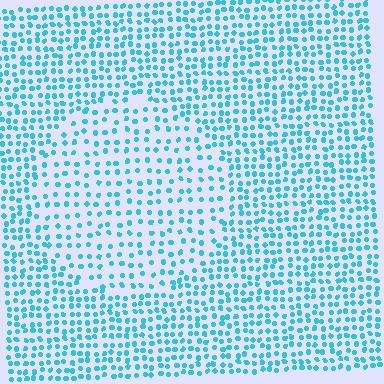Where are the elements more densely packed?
The elements are more densely packed outside the circle boundary.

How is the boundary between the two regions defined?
The boundary is defined by a change in element density (approximately 1.7x ratio). All elements are the same color, size, and shape.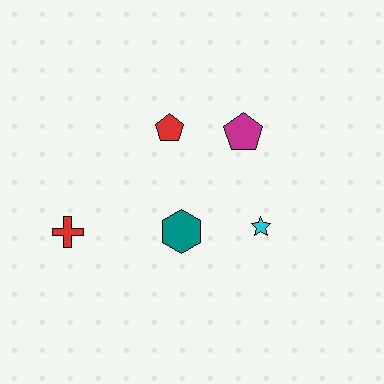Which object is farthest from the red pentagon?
The red cross is farthest from the red pentagon.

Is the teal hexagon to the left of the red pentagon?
No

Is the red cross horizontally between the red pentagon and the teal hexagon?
No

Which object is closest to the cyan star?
The teal hexagon is closest to the cyan star.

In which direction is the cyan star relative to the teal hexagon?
The cyan star is to the right of the teal hexagon.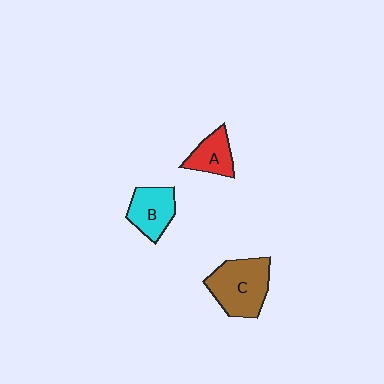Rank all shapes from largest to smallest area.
From largest to smallest: C (brown), B (cyan), A (red).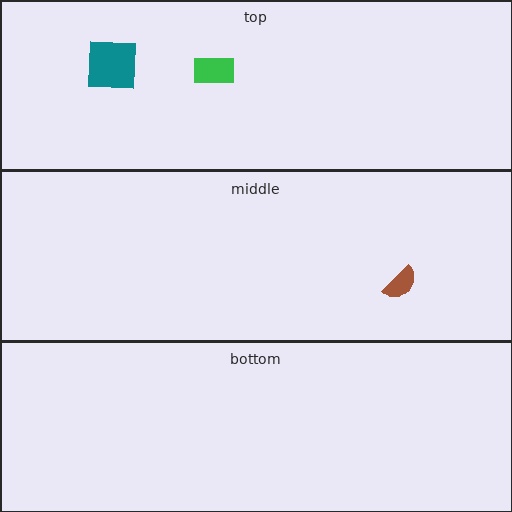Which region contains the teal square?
The top region.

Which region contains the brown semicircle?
The middle region.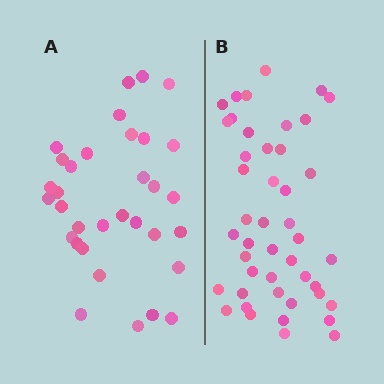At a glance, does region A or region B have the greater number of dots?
Region B (the right region) has more dots.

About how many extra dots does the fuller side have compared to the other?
Region B has roughly 12 or so more dots than region A.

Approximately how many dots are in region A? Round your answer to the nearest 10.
About 30 dots. (The exact count is 33, which rounds to 30.)